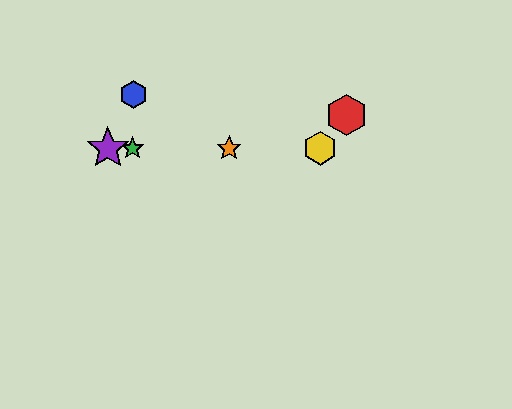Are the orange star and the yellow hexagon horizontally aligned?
Yes, both are at y≈148.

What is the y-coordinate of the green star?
The green star is at y≈148.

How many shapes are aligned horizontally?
4 shapes (the green star, the yellow hexagon, the purple star, the orange star) are aligned horizontally.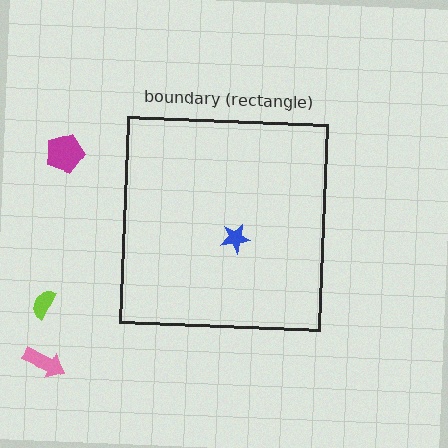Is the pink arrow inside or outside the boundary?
Outside.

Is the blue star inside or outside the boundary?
Inside.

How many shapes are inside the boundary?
1 inside, 3 outside.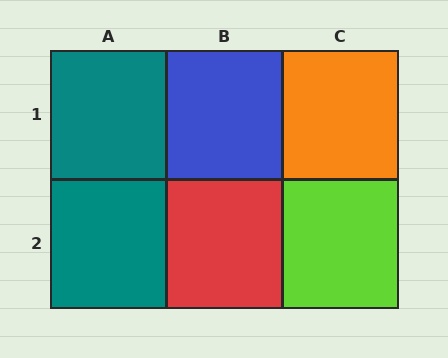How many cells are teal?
2 cells are teal.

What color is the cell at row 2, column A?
Teal.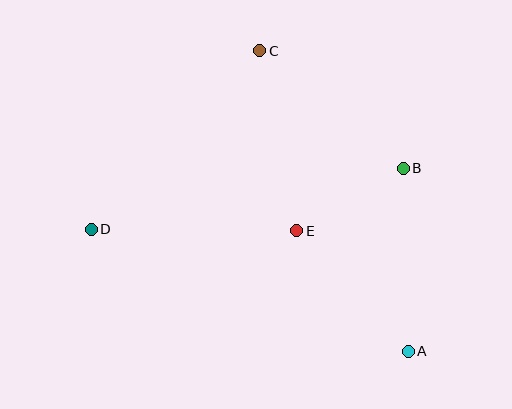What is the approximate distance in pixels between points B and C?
The distance between B and C is approximately 186 pixels.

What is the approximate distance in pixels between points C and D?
The distance between C and D is approximately 245 pixels.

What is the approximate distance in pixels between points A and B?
The distance between A and B is approximately 183 pixels.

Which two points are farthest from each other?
Points A and D are farthest from each other.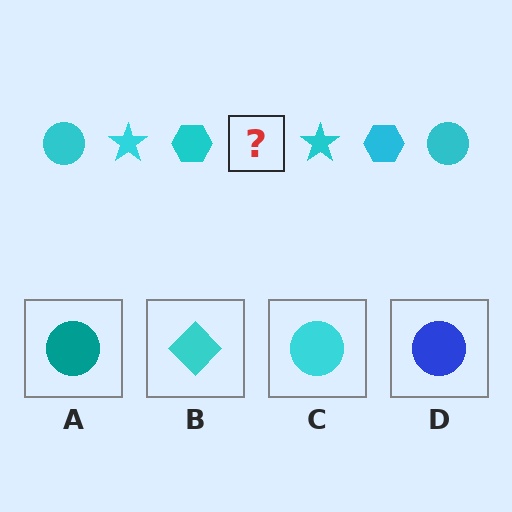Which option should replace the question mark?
Option C.